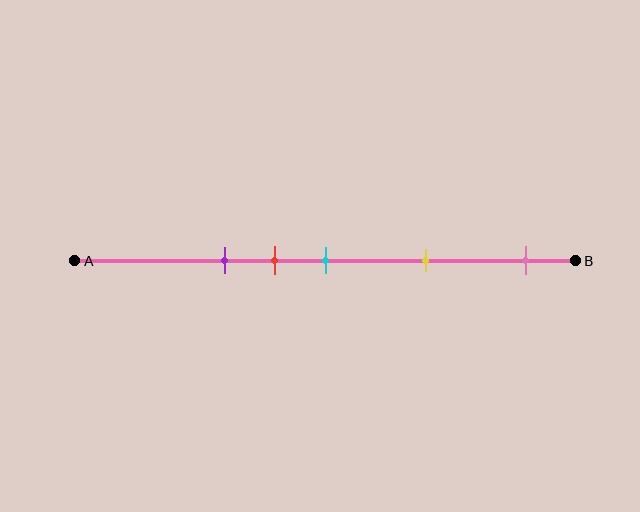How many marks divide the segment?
There are 5 marks dividing the segment.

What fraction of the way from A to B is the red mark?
The red mark is approximately 40% (0.4) of the way from A to B.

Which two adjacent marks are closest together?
The red and cyan marks are the closest adjacent pair.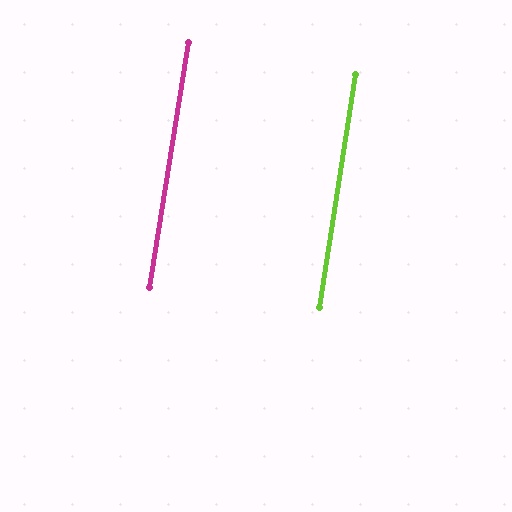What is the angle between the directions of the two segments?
Approximately 0 degrees.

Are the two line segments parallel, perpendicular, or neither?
Parallel — their directions differ by only 0.3°.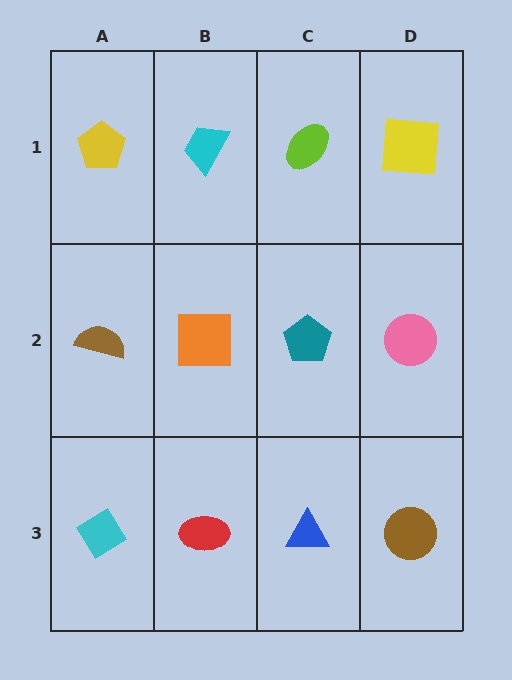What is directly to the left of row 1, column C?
A cyan trapezoid.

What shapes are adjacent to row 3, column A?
A brown semicircle (row 2, column A), a red ellipse (row 3, column B).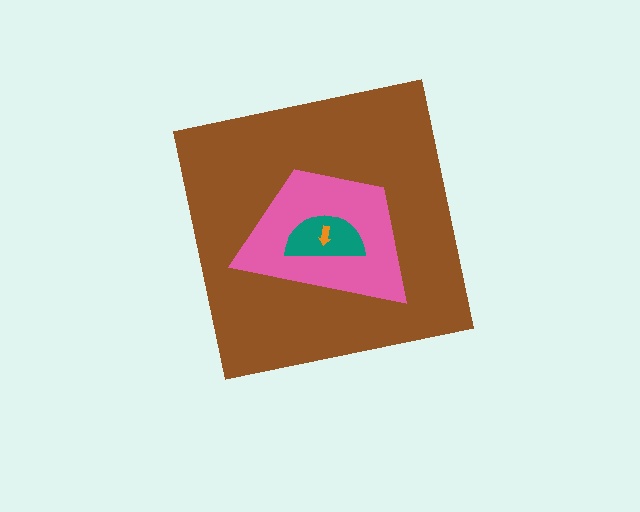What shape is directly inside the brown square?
The pink trapezoid.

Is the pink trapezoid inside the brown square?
Yes.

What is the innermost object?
The orange arrow.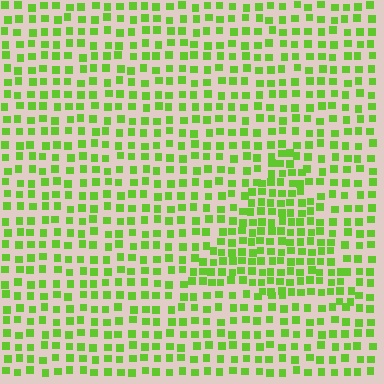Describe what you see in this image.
The image contains small lime elements arranged at two different densities. A triangle-shaped region is visible where the elements are more densely packed than the surrounding area.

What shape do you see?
I see a triangle.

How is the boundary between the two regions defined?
The boundary is defined by a change in element density (approximately 1.6x ratio). All elements are the same color, size, and shape.